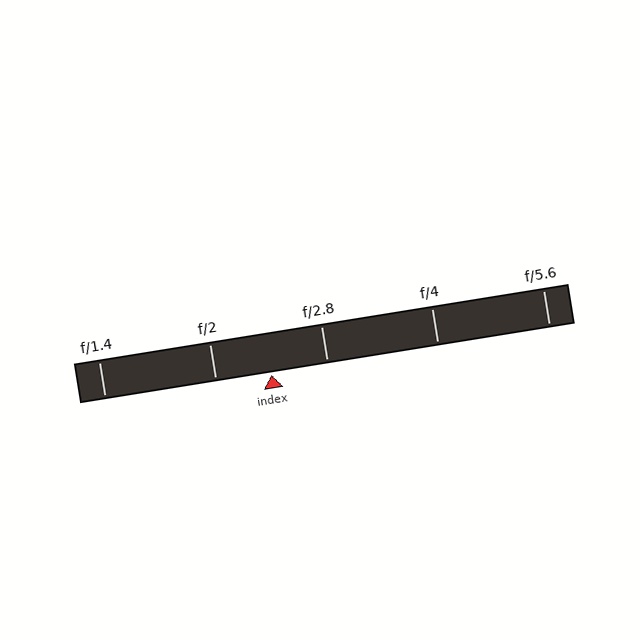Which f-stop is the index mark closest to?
The index mark is closest to f/2.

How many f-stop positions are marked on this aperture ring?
There are 5 f-stop positions marked.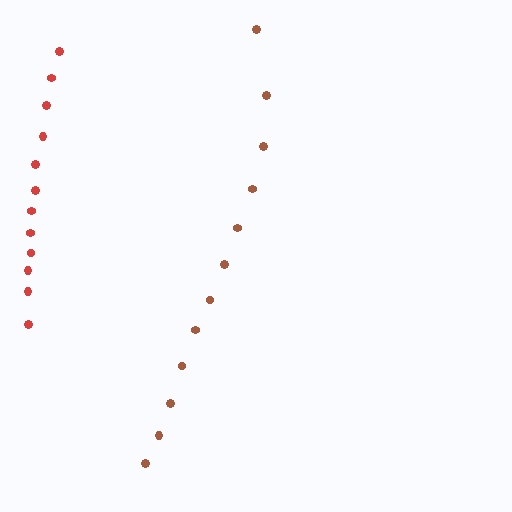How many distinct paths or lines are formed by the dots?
There are 2 distinct paths.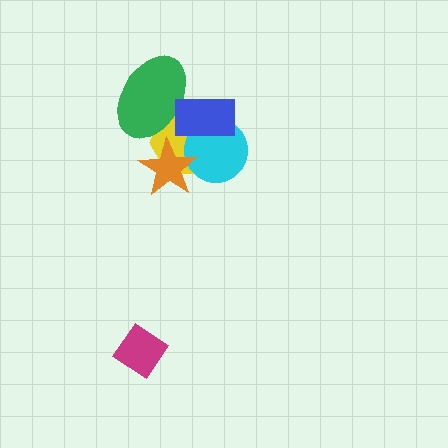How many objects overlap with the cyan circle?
3 objects overlap with the cyan circle.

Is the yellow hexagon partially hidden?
Yes, it is partially covered by another shape.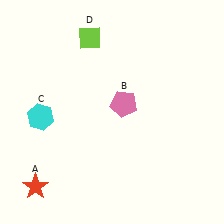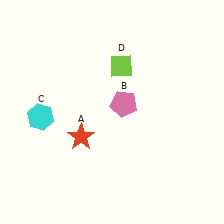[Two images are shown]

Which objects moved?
The objects that moved are: the red star (A), the lime diamond (D).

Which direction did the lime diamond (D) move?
The lime diamond (D) moved right.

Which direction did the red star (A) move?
The red star (A) moved up.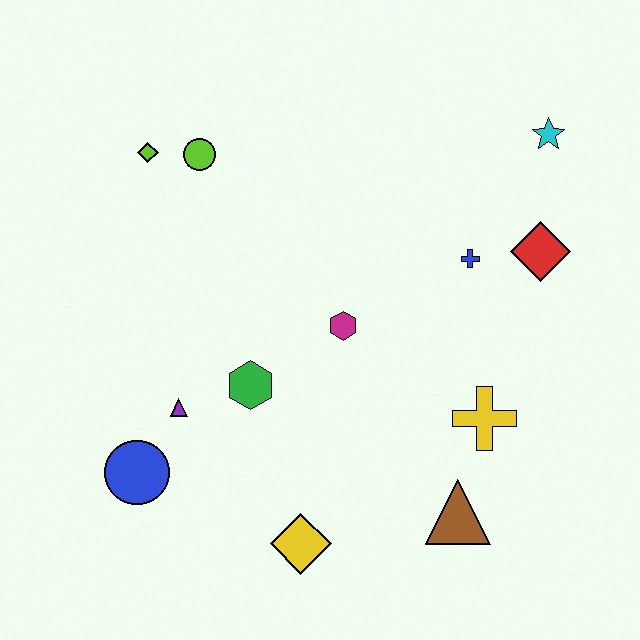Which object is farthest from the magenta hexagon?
The cyan star is farthest from the magenta hexagon.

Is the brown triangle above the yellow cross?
No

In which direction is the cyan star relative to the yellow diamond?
The cyan star is above the yellow diamond.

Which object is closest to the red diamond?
The blue cross is closest to the red diamond.